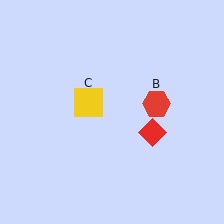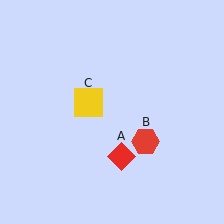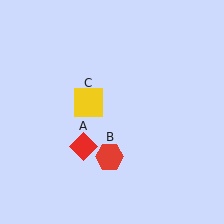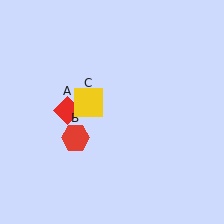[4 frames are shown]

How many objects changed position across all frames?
2 objects changed position: red diamond (object A), red hexagon (object B).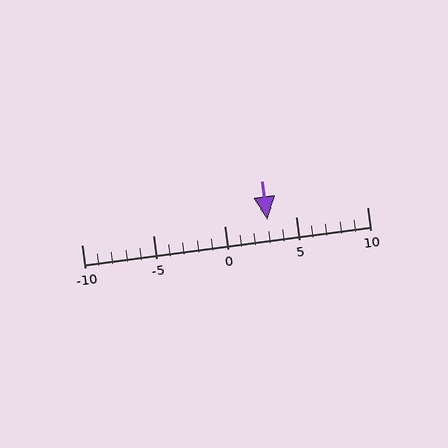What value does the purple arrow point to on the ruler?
The purple arrow points to approximately 3.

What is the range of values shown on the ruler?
The ruler shows values from -10 to 10.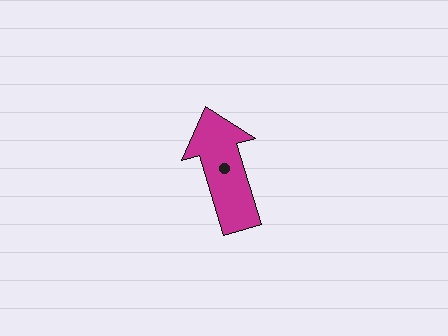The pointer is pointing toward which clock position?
Roughly 11 o'clock.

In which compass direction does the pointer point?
North.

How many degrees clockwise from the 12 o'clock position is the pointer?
Approximately 343 degrees.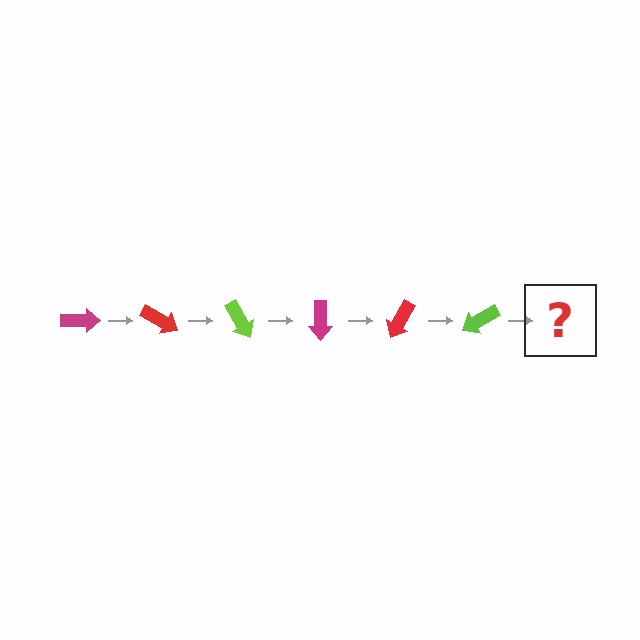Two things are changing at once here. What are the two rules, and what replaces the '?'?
The two rules are that it rotates 30 degrees each step and the color cycles through magenta, red, and lime. The '?' should be a magenta arrow, rotated 180 degrees from the start.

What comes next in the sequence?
The next element should be a magenta arrow, rotated 180 degrees from the start.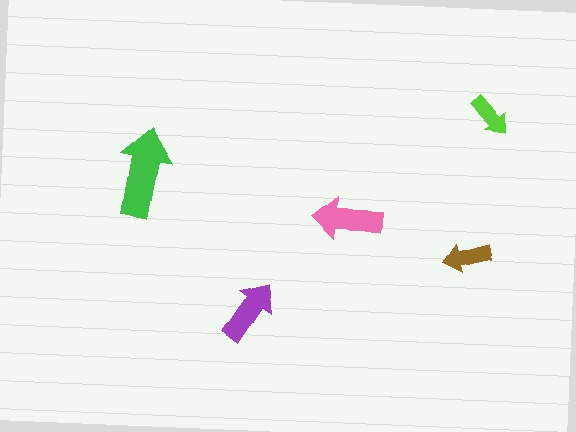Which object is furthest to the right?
The lime arrow is rightmost.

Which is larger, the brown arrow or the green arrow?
The green one.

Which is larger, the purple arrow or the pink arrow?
The pink one.